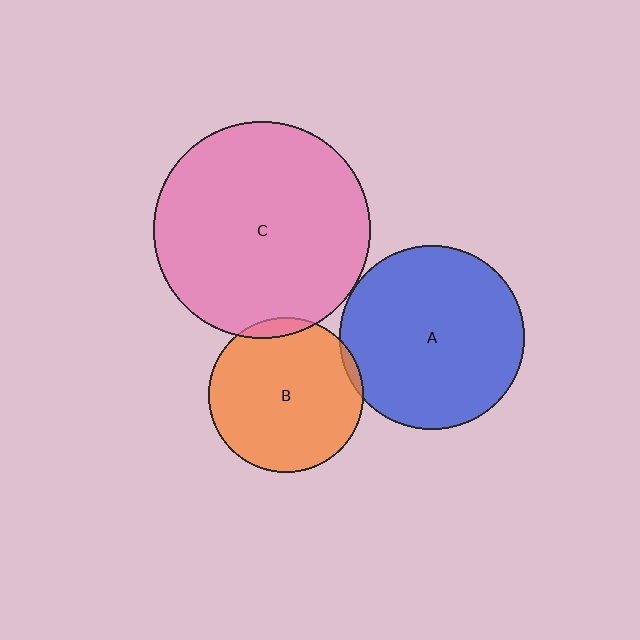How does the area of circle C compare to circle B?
Approximately 2.0 times.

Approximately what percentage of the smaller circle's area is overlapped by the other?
Approximately 5%.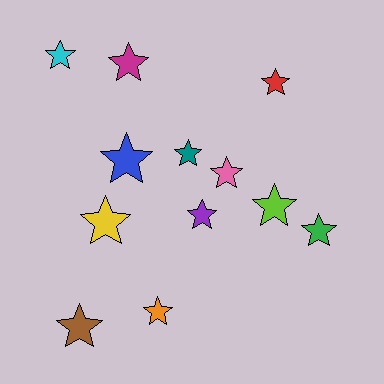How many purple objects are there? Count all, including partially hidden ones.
There is 1 purple object.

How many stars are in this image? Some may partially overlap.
There are 12 stars.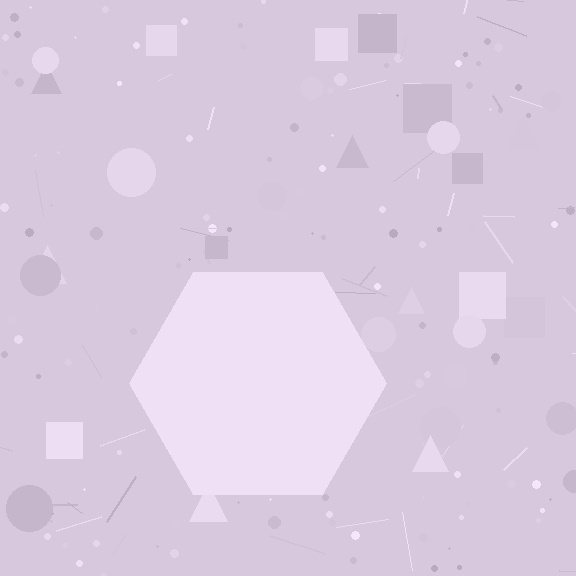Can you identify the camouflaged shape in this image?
The camouflaged shape is a hexagon.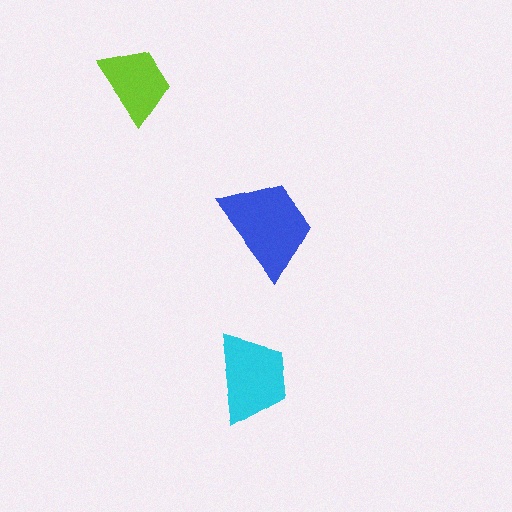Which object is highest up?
The lime trapezoid is topmost.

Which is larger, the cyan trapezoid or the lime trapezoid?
The cyan one.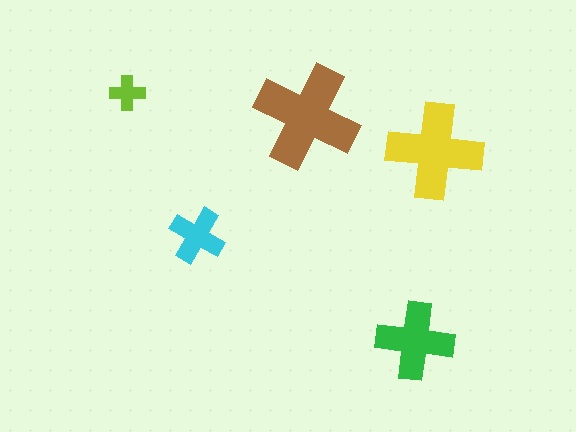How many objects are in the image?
There are 5 objects in the image.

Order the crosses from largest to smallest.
the brown one, the yellow one, the green one, the cyan one, the lime one.